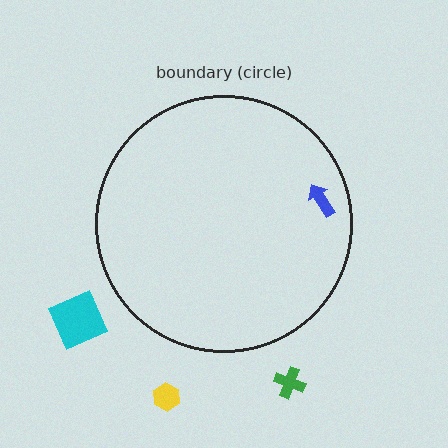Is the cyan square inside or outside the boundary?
Outside.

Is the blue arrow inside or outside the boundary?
Inside.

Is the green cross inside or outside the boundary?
Outside.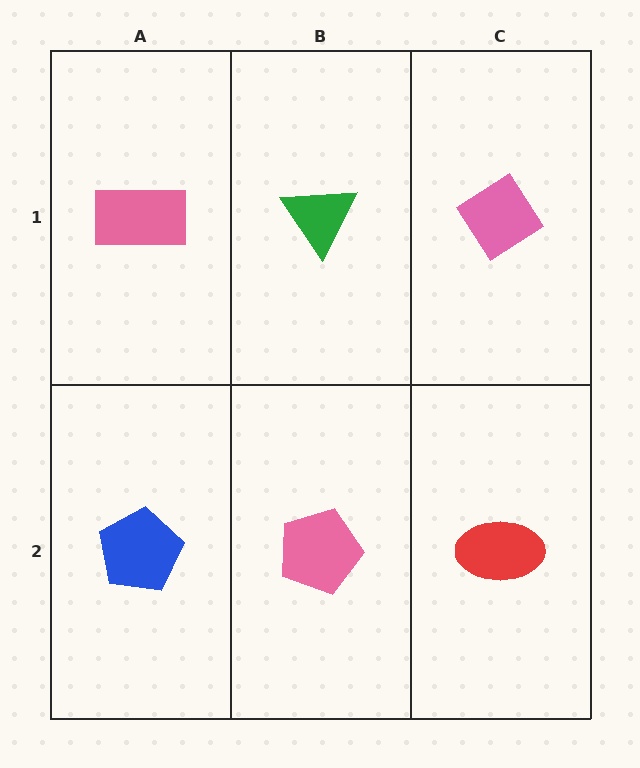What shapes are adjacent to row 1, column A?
A blue pentagon (row 2, column A), a green triangle (row 1, column B).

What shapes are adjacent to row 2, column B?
A green triangle (row 1, column B), a blue pentagon (row 2, column A), a red ellipse (row 2, column C).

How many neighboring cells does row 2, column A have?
2.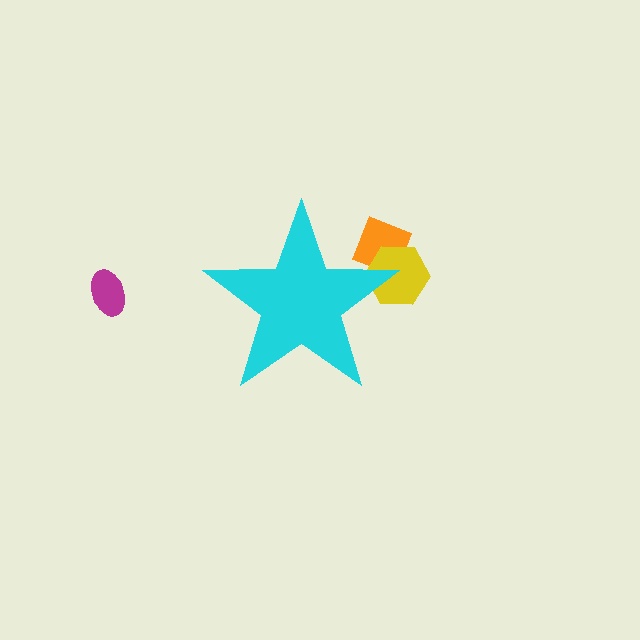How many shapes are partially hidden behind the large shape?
2 shapes are partially hidden.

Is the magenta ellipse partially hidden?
No, the magenta ellipse is fully visible.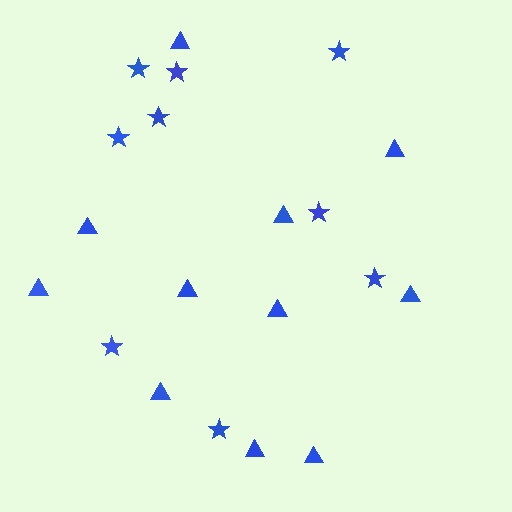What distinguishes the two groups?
There are 2 groups: one group of triangles (11) and one group of stars (9).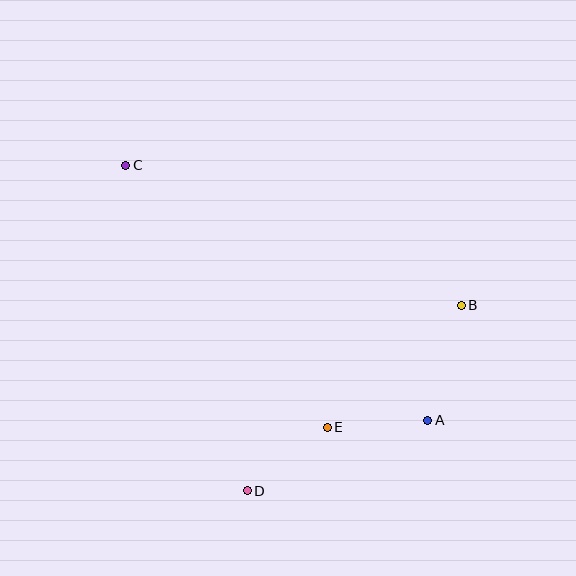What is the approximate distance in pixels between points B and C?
The distance between B and C is approximately 363 pixels.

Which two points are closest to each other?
Points A and E are closest to each other.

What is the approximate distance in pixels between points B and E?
The distance between B and E is approximately 181 pixels.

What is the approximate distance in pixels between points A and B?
The distance between A and B is approximately 120 pixels.